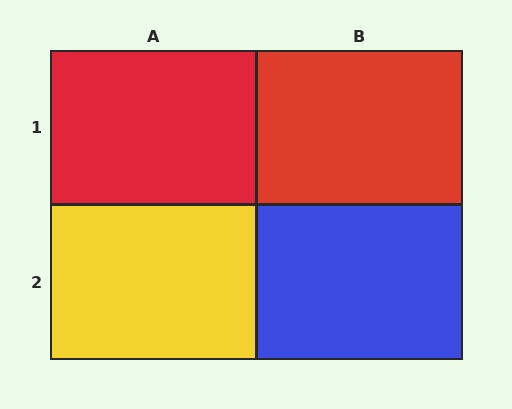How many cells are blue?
1 cell is blue.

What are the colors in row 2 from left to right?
Yellow, blue.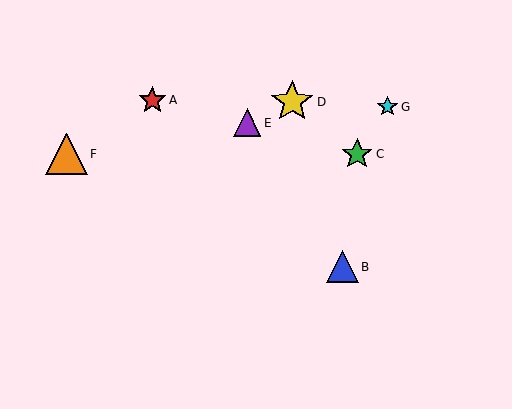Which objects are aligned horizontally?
Objects C, F are aligned horizontally.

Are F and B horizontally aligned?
No, F is at y≈154 and B is at y≈267.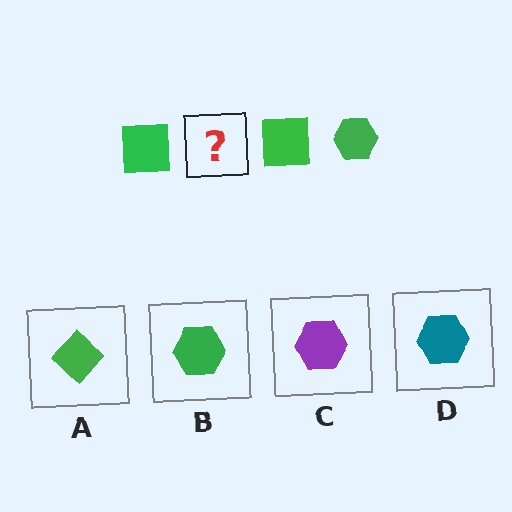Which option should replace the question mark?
Option B.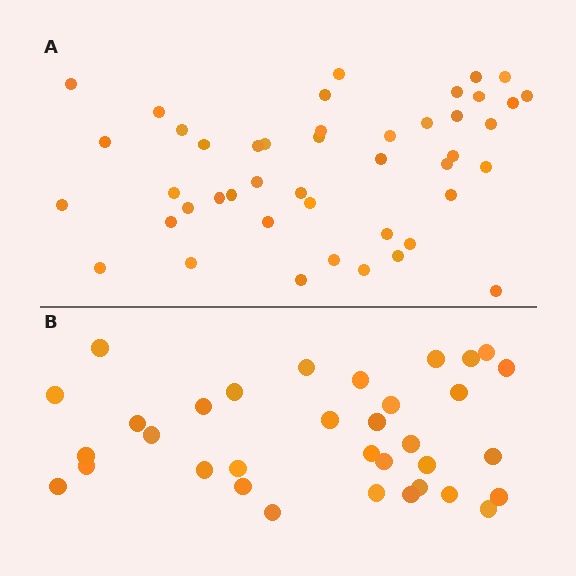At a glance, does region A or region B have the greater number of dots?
Region A (the top region) has more dots.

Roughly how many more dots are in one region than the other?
Region A has roughly 12 or so more dots than region B.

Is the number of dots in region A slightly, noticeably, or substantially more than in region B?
Region A has noticeably more, but not dramatically so. The ratio is roughly 1.3 to 1.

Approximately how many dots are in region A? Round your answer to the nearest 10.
About 40 dots. (The exact count is 45, which rounds to 40.)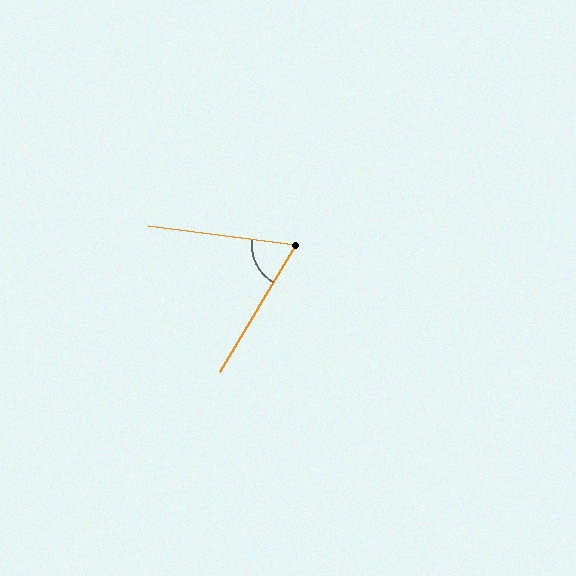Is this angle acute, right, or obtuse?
It is acute.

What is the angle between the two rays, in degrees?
Approximately 67 degrees.